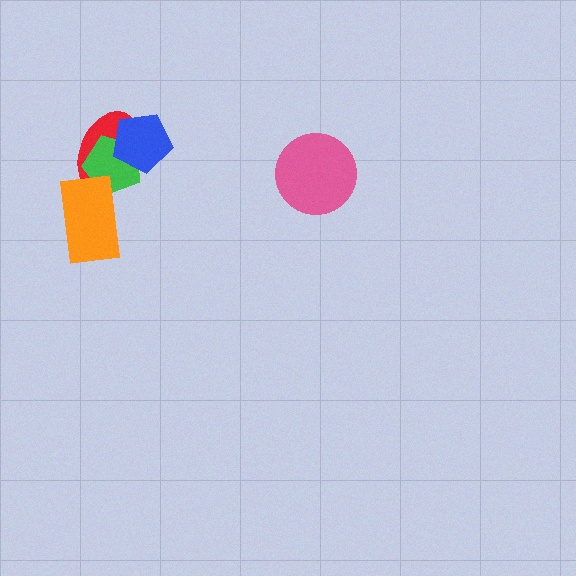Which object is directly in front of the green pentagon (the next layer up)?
The blue pentagon is directly in front of the green pentagon.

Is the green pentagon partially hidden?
Yes, it is partially covered by another shape.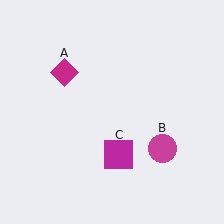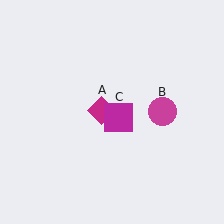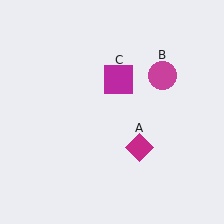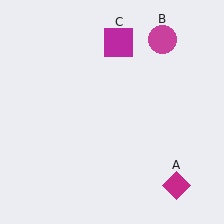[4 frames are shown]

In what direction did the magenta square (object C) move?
The magenta square (object C) moved up.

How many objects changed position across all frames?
3 objects changed position: magenta diamond (object A), magenta circle (object B), magenta square (object C).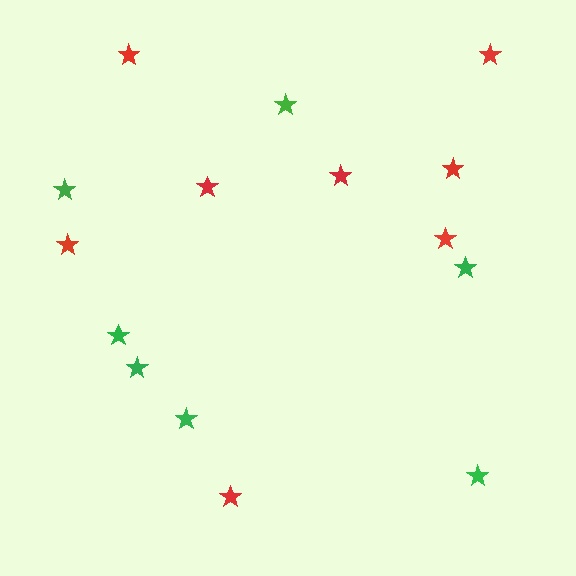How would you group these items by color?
There are 2 groups: one group of green stars (7) and one group of red stars (8).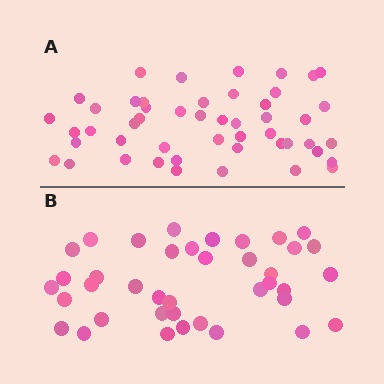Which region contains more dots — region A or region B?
Region A (the top region) has more dots.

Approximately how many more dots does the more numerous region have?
Region A has roughly 10 or so more dots than region B.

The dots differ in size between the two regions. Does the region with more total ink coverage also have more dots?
No. Region B has more total ink coverage because its dots are larger, but region A actually contains more individual dots. Total area can be misleading — the number of items is what matters here.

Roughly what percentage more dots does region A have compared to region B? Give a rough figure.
About 25% more.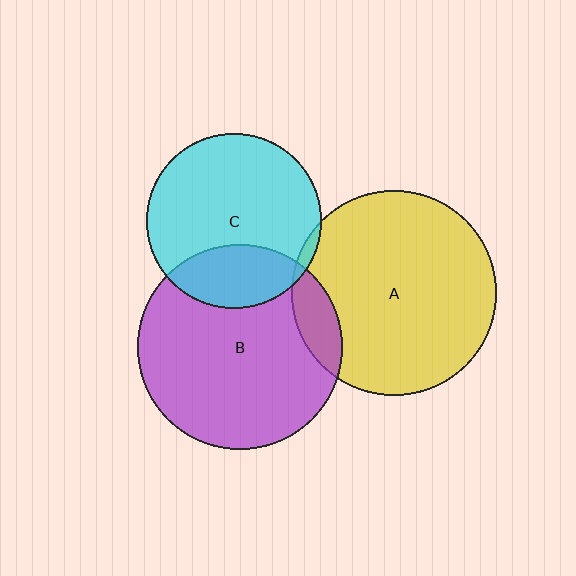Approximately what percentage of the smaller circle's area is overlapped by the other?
Approximately 10%.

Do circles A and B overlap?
Yes.